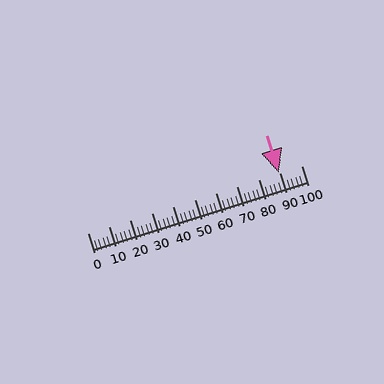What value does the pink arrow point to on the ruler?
The pink arrow points to approximately 90.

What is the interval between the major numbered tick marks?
The major tick marks are spaced 10 units apart.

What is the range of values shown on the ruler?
The ruler shows values from 0 to 100.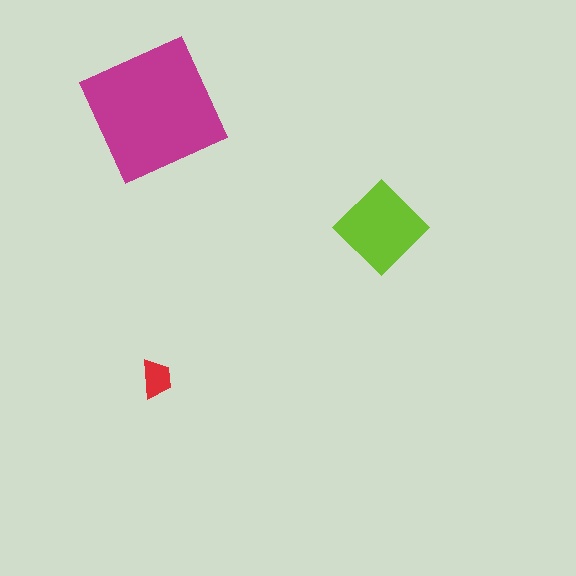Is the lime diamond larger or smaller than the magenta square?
Smaller.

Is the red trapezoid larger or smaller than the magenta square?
Smaller.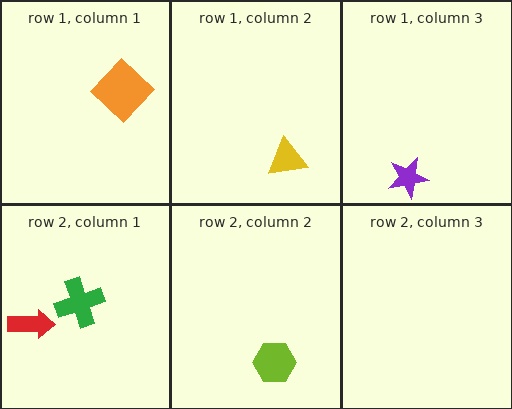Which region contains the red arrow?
The row 2, column 1 region.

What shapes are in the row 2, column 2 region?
The lime hexagon.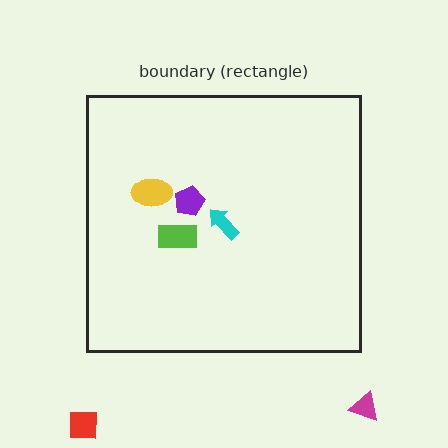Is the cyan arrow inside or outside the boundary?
Inside.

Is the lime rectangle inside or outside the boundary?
Inside.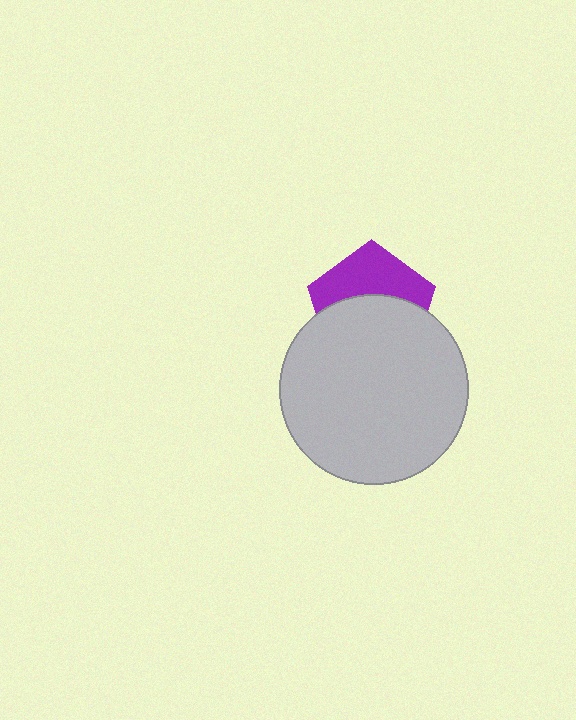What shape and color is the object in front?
The object in front is a light gray circle.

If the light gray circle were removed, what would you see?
You would see the complete purple pentagon.